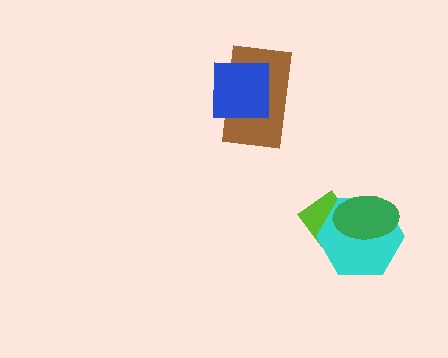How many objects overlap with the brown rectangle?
1 object overlaps with the brown rectangle.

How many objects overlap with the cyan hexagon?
2 objects overlap with the cyan hexagon.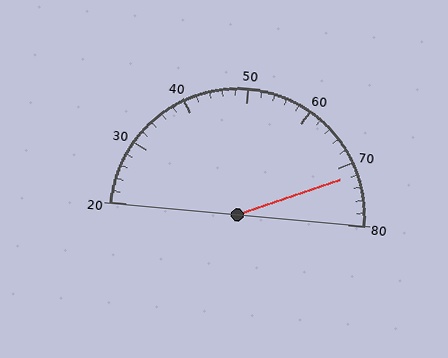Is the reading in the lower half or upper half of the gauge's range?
The reading is in the upper half of the range (20 to 80).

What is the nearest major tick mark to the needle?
The nearest major tick mark is 70.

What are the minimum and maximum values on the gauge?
The gauge ranges from 20 to 80.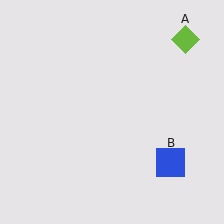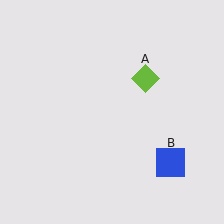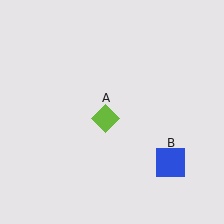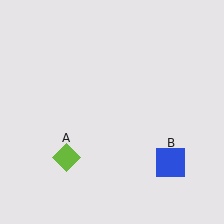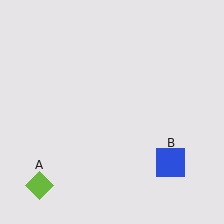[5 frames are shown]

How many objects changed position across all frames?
1 object changed position: lime diamond (object A).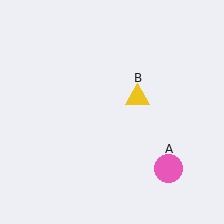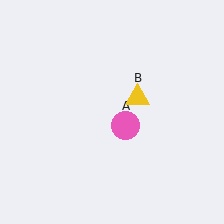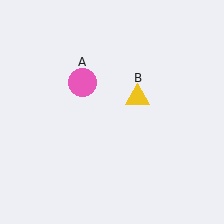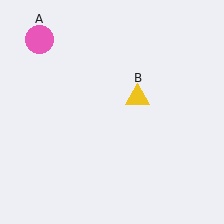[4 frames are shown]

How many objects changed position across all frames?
1 object changed position: pink circle (object A).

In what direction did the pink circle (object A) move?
The pink circle (object A) moved up and to the left.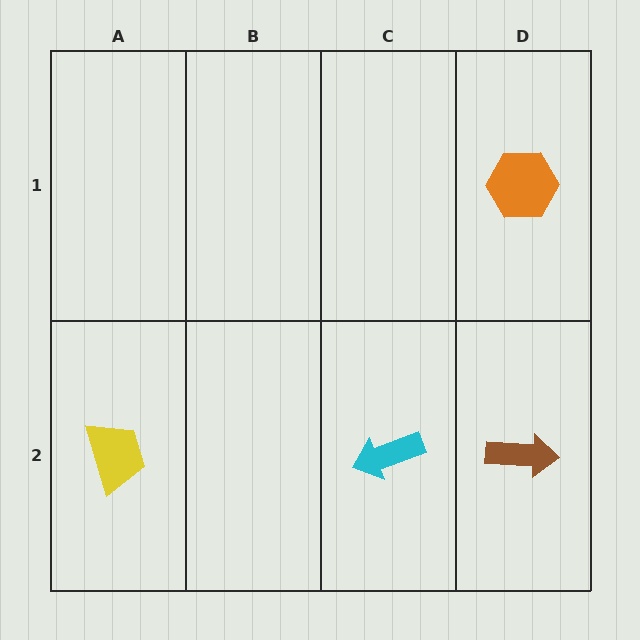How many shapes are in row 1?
1 shape.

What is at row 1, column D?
An orange hexagon.